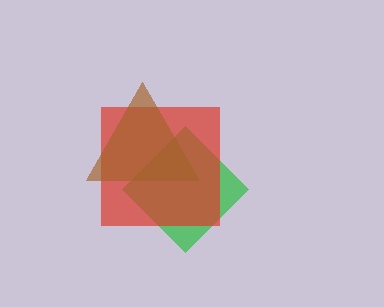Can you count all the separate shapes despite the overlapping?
Yes, there are 3 separate shapes.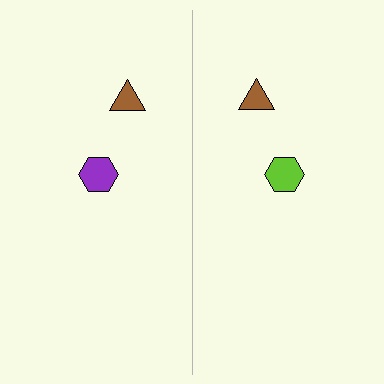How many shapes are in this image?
There are 4 shapes in this image.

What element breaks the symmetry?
The lime hexagon on the right side breaks the symmetry — its mirror counterpart is purple.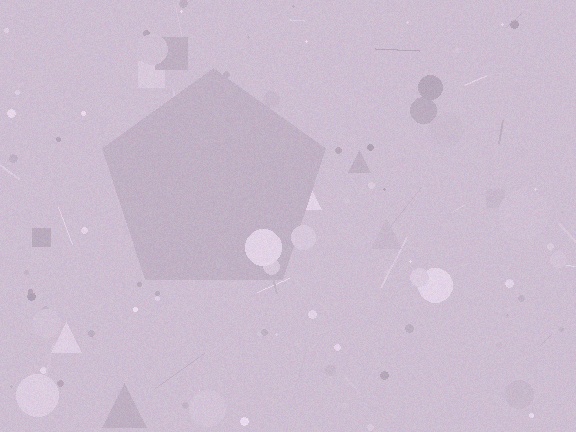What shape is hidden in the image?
A pentagon is hidden in the image.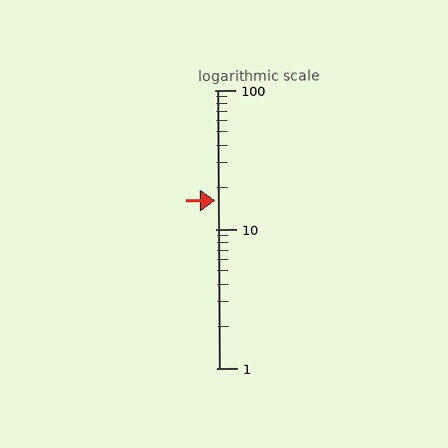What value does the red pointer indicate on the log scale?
The pointer indicates approximately 16.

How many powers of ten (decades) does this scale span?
The scale spans 2 decades, from 1 to 100.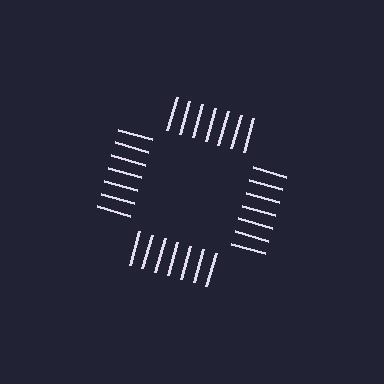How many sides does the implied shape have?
4 sides — the line-ends trace a square.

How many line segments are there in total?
28 — 7 along each of the 4 edges.